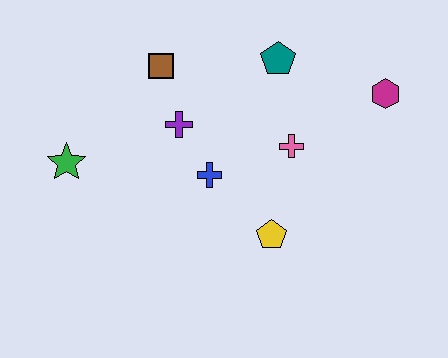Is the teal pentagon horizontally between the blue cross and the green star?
No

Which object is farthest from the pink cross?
The green star is farthest from the pink cross.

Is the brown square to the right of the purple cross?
No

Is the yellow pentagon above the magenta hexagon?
No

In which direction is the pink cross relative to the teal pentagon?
The pink cross is below the teal pentagon.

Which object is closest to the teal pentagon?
The pink cross is closest to the teal pentagon.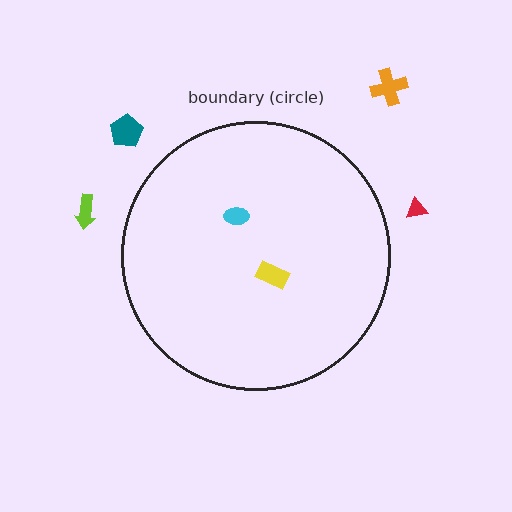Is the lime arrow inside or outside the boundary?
Outside.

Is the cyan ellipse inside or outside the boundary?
Inside.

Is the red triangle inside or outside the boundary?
Outside.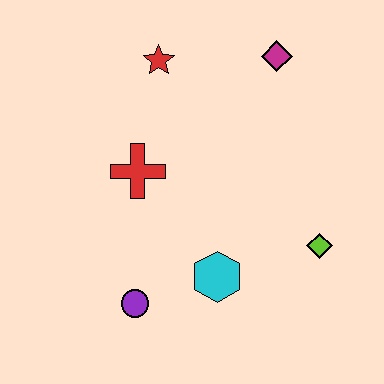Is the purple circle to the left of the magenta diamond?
Yes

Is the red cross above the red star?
No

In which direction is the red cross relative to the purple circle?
The red cross is above the purple circle.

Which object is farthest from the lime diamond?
The red star is farthest from the lime diamond.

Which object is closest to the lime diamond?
The cyan hexagon is closest to the lime diamond.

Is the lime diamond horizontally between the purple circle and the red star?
No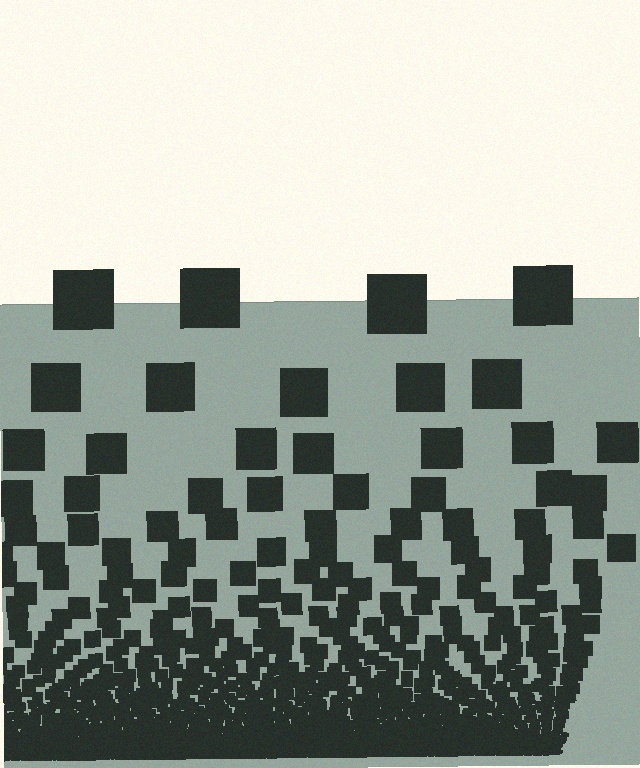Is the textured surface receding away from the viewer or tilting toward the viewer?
The surface appears to tilt toward the viewer. Texture elements get larger and sparser toward the top.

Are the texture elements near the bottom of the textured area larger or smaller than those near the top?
Smaller. The gradient is inverted — elements near the bottom are smaller and denser.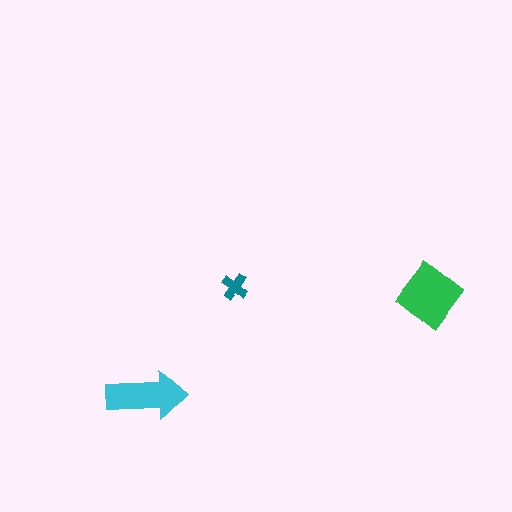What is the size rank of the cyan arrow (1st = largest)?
2nd.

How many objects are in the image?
There are 3 objects in the image.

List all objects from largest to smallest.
The green diamond, the cyan arrow, the teal cross.